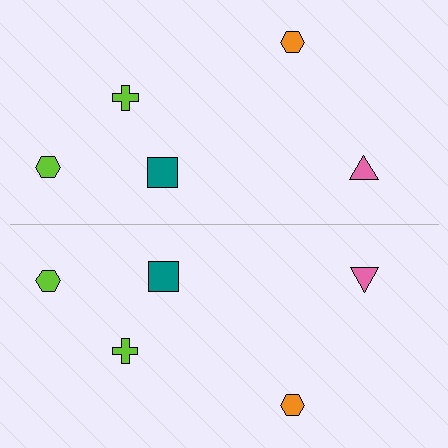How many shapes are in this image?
There are 10 shapes in this image.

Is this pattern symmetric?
Yes, this pattern has bilateral (reflection) symmetry.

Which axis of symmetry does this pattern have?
The pattern has a horizontal axis of symmetry running through the center of the image.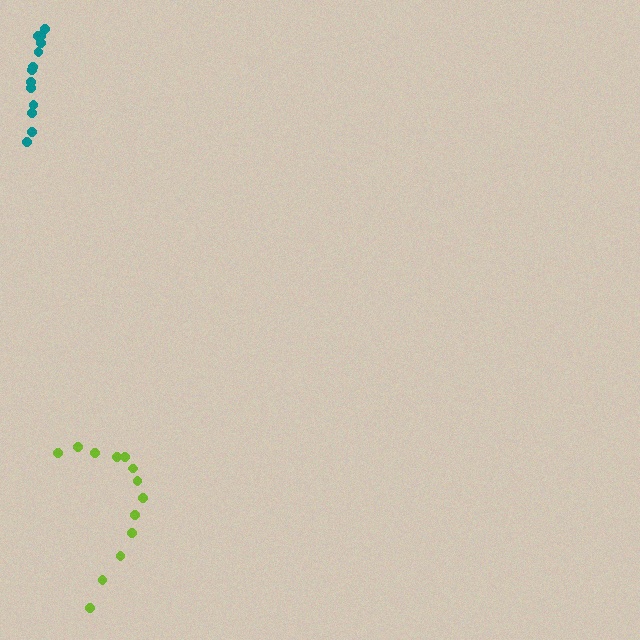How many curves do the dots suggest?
There are 2 distinct paths.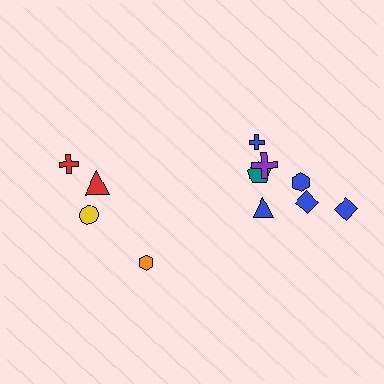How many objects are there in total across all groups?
There are 11 objects.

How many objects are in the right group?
There are 7 objects.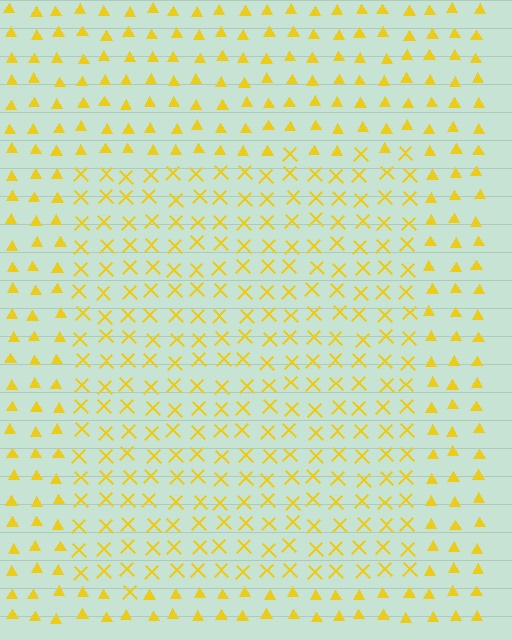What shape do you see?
I see a rectangle.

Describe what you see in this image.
The image is filled with small yellow elements arranged in a uniform grid. A rectangle-shaped region contains X marks, while the surrounding area contains triangles. The boundary is defined purely by the change in element shape.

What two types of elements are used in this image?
The image uses X marks inside the rectangle region and triangles outside it.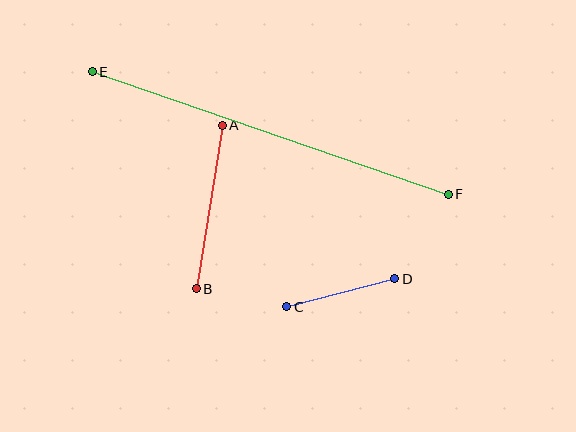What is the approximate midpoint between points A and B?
The midpoint is at approximately (209, 207) pixels.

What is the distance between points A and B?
The distance is approximately 166 pixels.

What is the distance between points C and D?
The distance is approximately 111 pixels.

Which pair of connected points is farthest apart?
Points E and F are farthest apart.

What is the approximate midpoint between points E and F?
The midpoint is at approximately (270, 133) pixels.